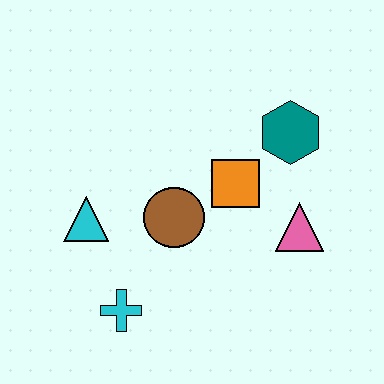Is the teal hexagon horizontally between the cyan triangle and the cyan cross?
No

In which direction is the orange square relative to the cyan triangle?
The orange square is to the right of the cyan triangle.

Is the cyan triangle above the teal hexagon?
No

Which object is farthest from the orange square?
The cyan cross is farthest from the orange square.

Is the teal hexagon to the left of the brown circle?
No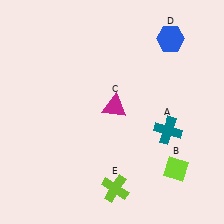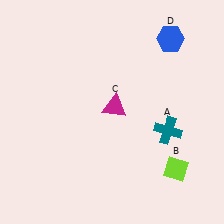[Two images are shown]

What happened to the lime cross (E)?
The lime cross (E) was removed in Image 2. It was in the bottom-right area of Image 1.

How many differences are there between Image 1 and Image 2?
There is 1 difference between the two images.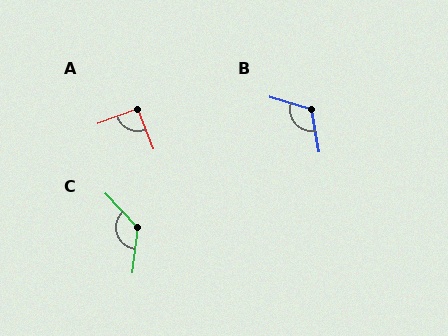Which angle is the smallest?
A, at approximately 92 degrees.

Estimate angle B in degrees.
Approximately 117 degrees.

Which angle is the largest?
C, at approximately 130 degrees.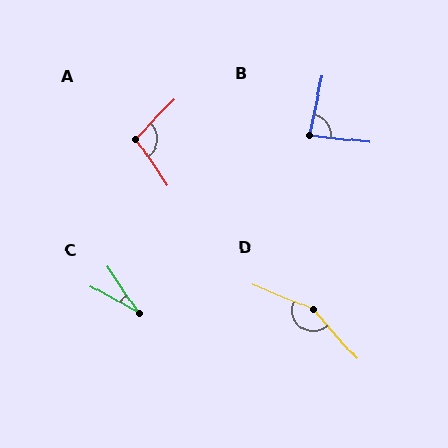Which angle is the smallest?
C, at approximately 27 degrees.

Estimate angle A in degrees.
Approximately 102 degrees.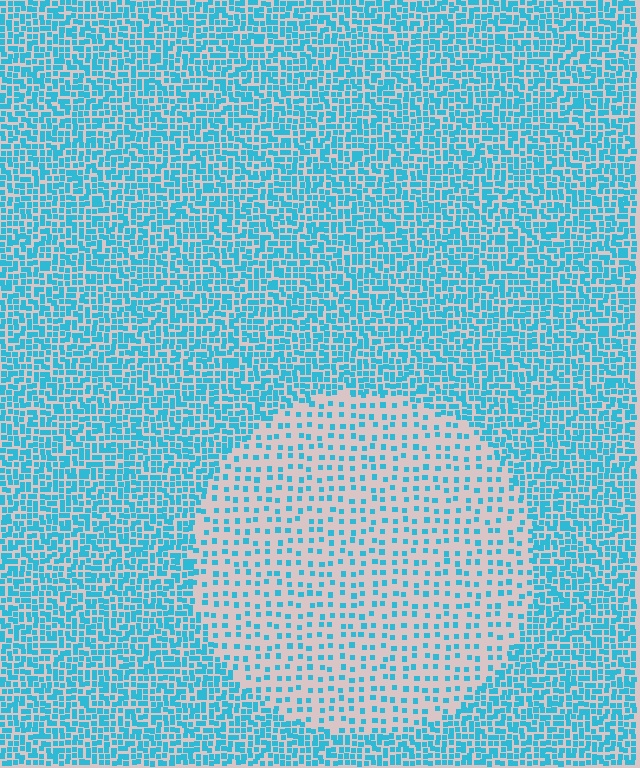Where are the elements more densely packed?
The elements are more densely packed outside the circle boundary.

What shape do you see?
I see a circle.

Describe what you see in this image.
The image contains small cyan elements arranged at two different densities. A circle-shaped region is visible where the elements are less densely packed than the surrounding area.